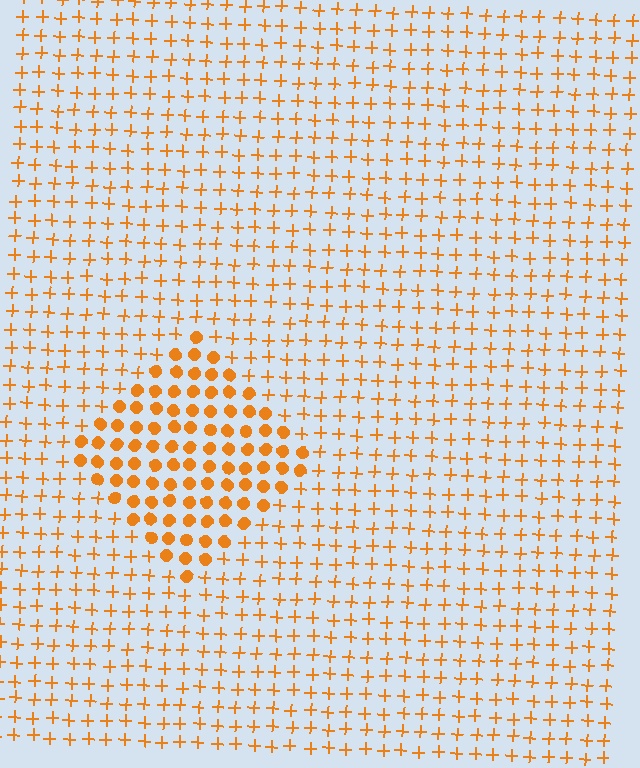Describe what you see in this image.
The image is filled with small orange elements arranged in a uniform grid. A diamond-shaped region contains circles, while the surrounding area contains plus signs. The boundary is defined purely by the change in element shape.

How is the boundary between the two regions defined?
The boundary is defined by a change in element shape: circles inside vs. plus signs outside. All elements share the same color and spacing.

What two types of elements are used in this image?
The image uses circles inside the diamond region and plus signs outside it.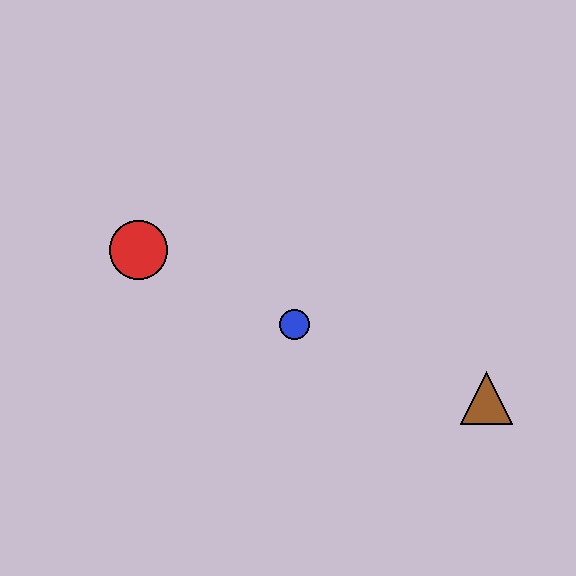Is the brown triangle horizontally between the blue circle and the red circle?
No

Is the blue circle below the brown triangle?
No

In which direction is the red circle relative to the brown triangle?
The red circle is to the left of the brown triangle.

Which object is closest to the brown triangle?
The blue circle is closest to the brown triangle.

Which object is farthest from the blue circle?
The brown triangle is farthest from the blue circle.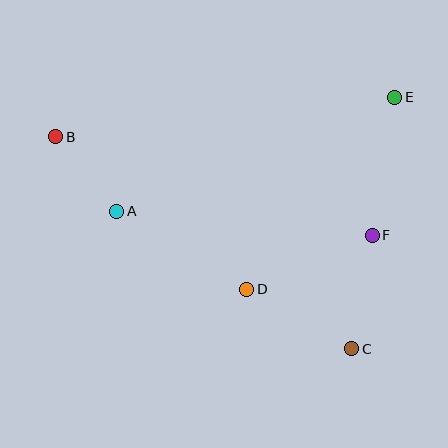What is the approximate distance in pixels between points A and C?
The distance between A and C is approximately 272 pixels.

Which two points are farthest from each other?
Points B and C are farthest from each other.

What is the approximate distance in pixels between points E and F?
The distance between E and F is approximately 140 pixels.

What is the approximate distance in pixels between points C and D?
The distance between C and D is approximately 121 pixels.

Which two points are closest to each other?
Points A and B are closest to each other.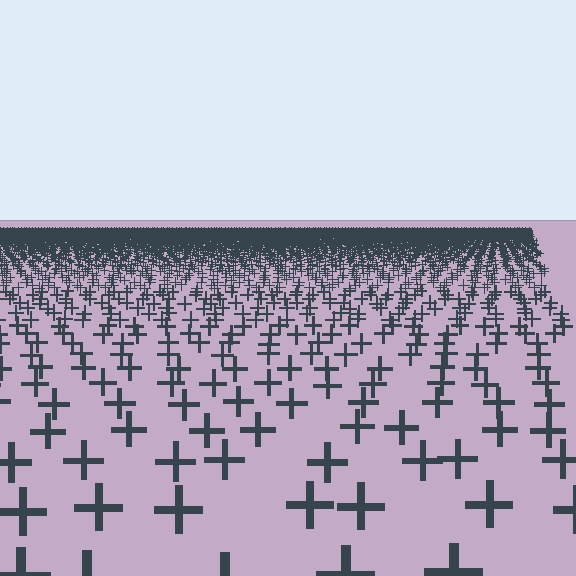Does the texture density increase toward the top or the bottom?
Density increases toward the top.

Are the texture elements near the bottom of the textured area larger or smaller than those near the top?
Larger. Near the bottom, elements are closer to the viewer and appear at a bigger on-screen size.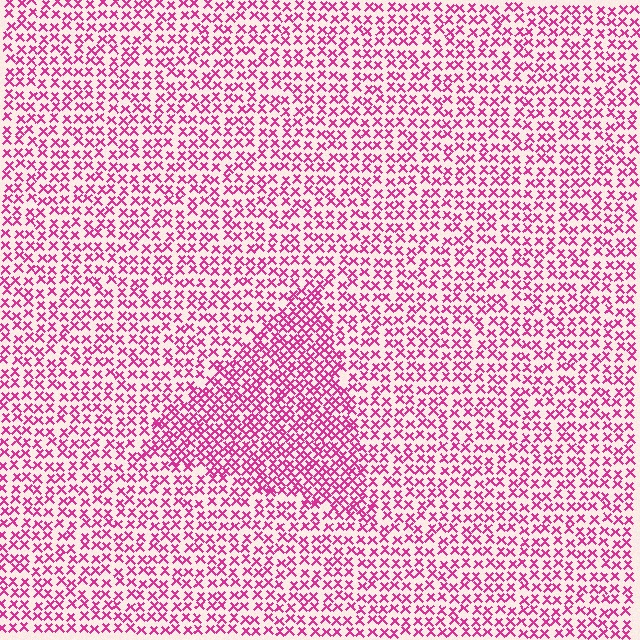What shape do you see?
I see a triangle.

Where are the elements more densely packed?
The elements are more densely packed inside the triangle boundary.